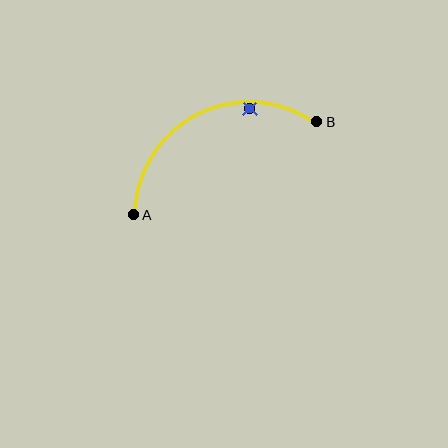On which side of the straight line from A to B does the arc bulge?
The arc bulges above the straight line connecting A and B.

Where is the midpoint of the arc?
The arc midpoint is the point on the curve farthest from the straight line joining A and B. It sits above that line.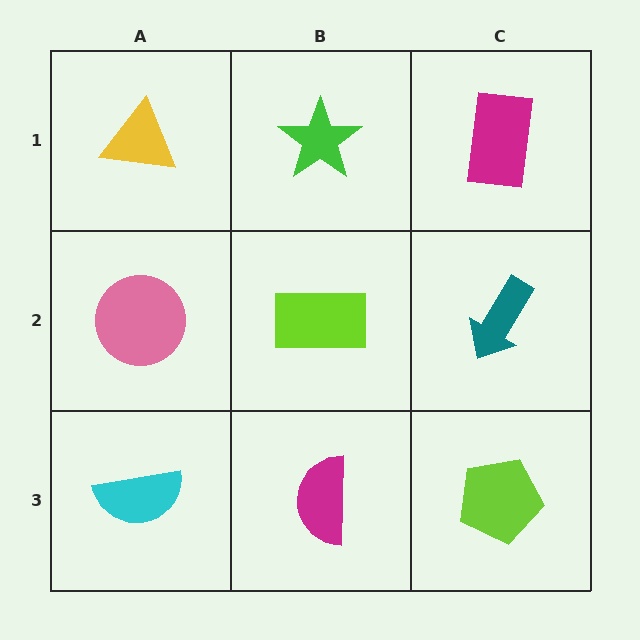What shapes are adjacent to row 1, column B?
A lime rectangle (row 2, column B), a yellow triangle (row 1, column A), a magenta rectangle (row 1, column C).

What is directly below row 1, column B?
A lime rectangle.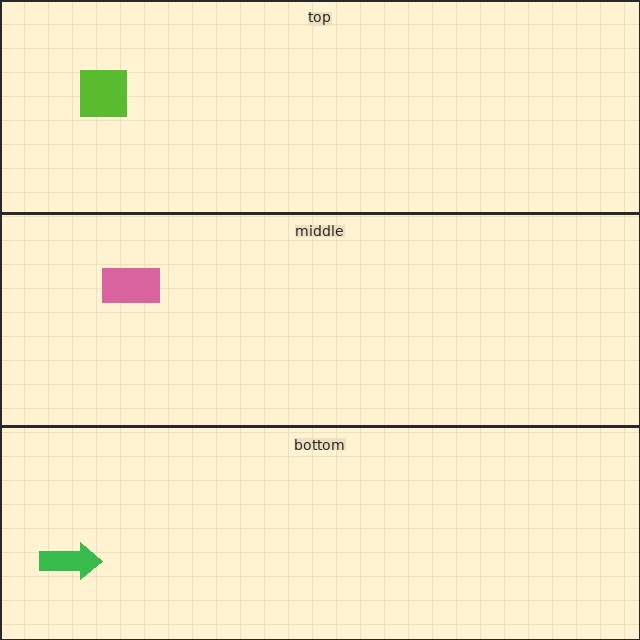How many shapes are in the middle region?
1.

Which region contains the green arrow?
The bottom region.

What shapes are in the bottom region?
The green arrow.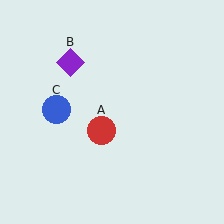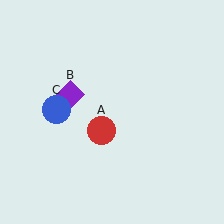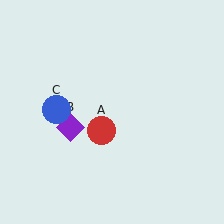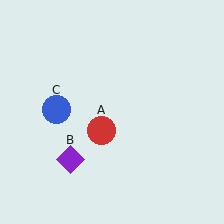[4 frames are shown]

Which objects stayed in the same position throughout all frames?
Red circle (object A) and blue circle (object C) remained stationary.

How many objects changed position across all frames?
1 object changed position: purple diamond (object B).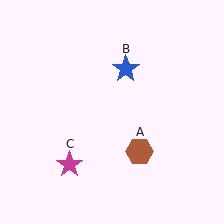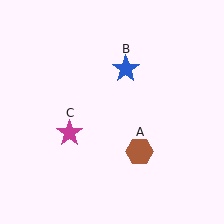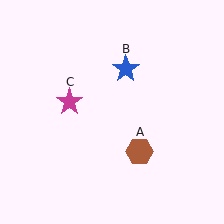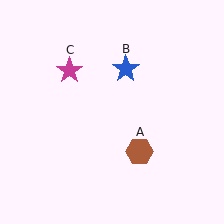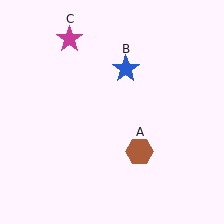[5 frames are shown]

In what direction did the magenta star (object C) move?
The magenta star (object C) moved up.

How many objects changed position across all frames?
1 object changed position: magenta star (object C).